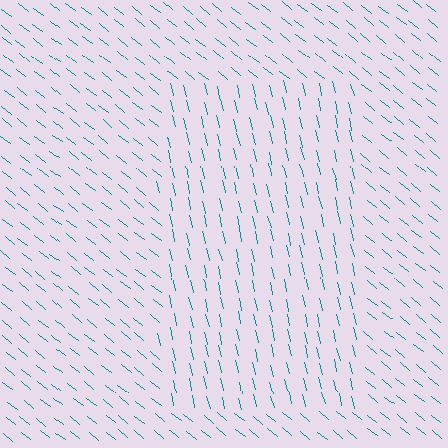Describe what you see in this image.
The image is filled with small teal line segments. A rectangle region in the image has lines oriented differently from the surrounding lines, creating a visible texture boundary.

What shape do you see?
I see a rectangle.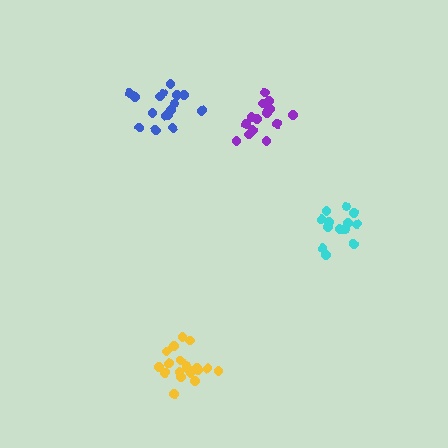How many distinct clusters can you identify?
There are 4 distinct clusters.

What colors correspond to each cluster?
The clusters are colored: yellow, cyan, purple, blue.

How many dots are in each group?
Group 1: 20 dots, Group 2: 14 dots, Group 3: 15 dots, Group 4: 17 dots (66 total).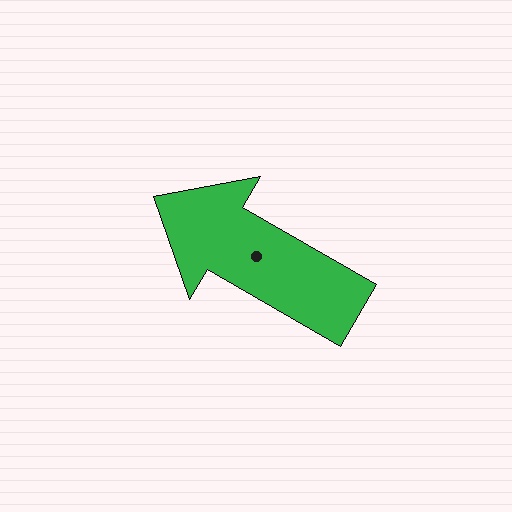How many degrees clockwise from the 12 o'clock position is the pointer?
Approximately 300 degrees.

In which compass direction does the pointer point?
Northwest.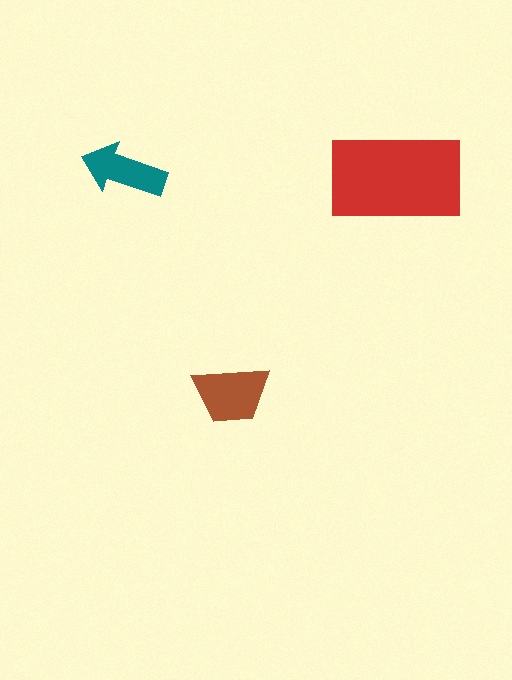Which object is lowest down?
The brown trapezoid is bottommost.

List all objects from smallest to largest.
The teal arrow, the brown trapezoid, the red rectangle.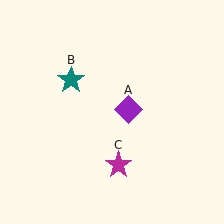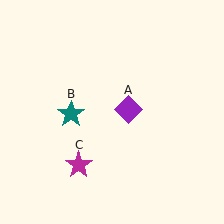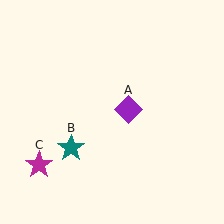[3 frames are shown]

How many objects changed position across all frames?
2 objects changed position: teal star (object B), magenta star (object C).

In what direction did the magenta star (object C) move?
The magenta star (object C) moved left.